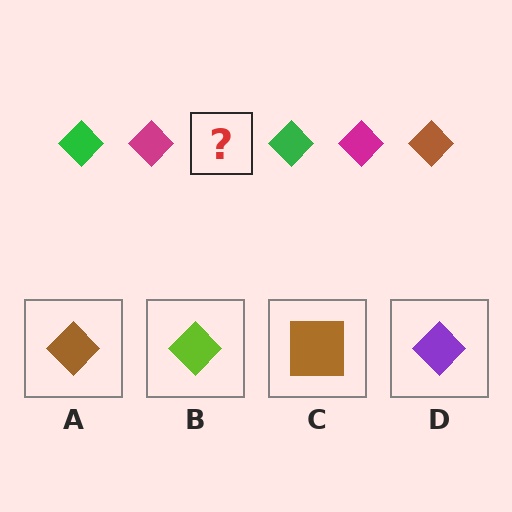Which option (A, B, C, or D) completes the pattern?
A.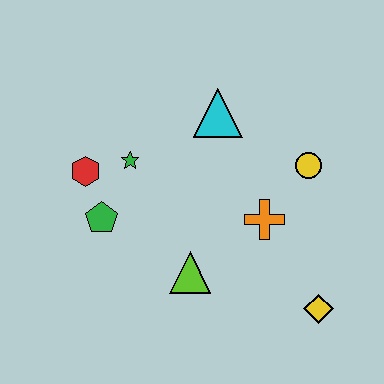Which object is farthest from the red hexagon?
The yellow diamond is farthest from the red hexagon.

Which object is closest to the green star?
The red hexagon is closest to the green star.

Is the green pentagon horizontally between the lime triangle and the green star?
No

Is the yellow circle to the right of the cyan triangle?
Yes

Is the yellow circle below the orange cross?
No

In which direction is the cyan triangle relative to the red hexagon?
The cyan triangle is to the right of the red hexagon.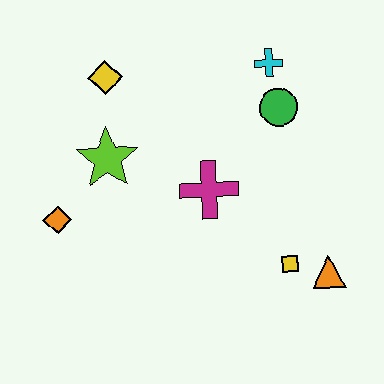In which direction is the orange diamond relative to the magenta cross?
The orange diamond is to the left of the magenta cross.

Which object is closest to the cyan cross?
The green circle is closest to the cyan cross.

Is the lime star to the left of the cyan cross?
Yes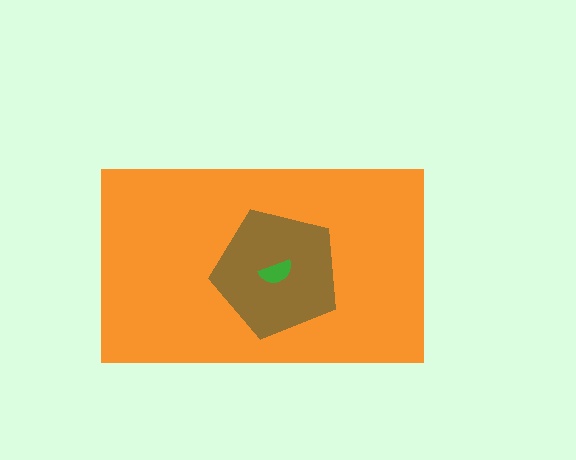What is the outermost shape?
The orange rectangle.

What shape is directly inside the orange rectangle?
The brown pentagon.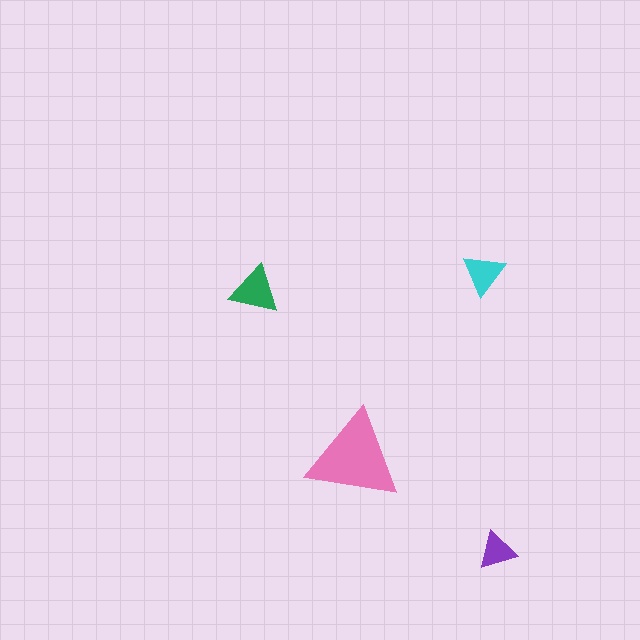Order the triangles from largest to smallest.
the pink one, the green one, the cyan one, the purple one.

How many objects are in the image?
There are 4 objects in the image.